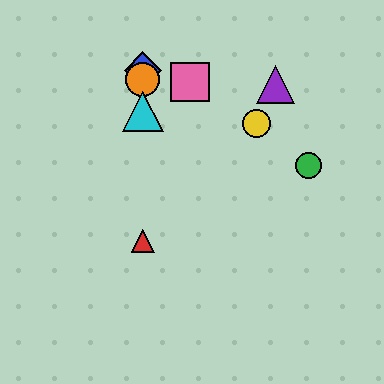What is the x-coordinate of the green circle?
The green circle is at x≈308.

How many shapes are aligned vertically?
4 shapes (the red triangle, the blue diamond, the orange circle, the cyan triangle) are aligned vertically.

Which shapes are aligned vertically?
The red triangle, the blue diamond, the orange circle, the cyan triangle are aligned vertically.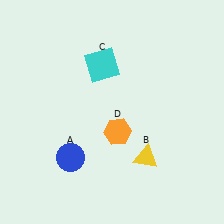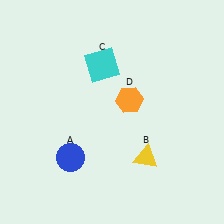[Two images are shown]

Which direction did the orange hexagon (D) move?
The orange hexagon (D) moved up.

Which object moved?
The orange hexagon (D) moved up.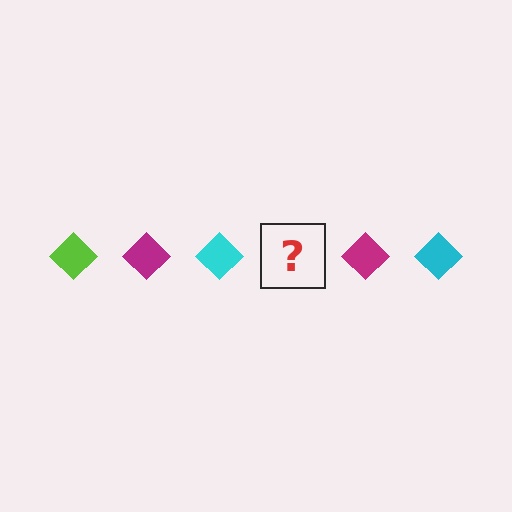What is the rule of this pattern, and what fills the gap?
The rule is that the pattern cycles through lime, magenta, cyan diamonds. The gap should be filled with a lime diamond.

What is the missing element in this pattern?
The missing element is a lime diamond.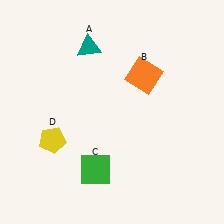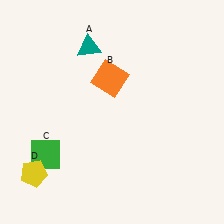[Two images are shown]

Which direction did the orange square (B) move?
The orange square (B) moved left.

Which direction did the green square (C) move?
The green square (C) moved left.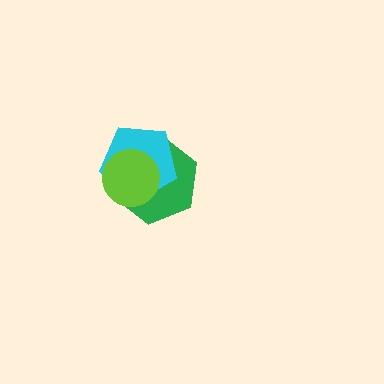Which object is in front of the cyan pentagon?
The lime circle is in front of the cyan pentagon.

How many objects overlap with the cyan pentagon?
2 objects overlap with the cyan pentagon.